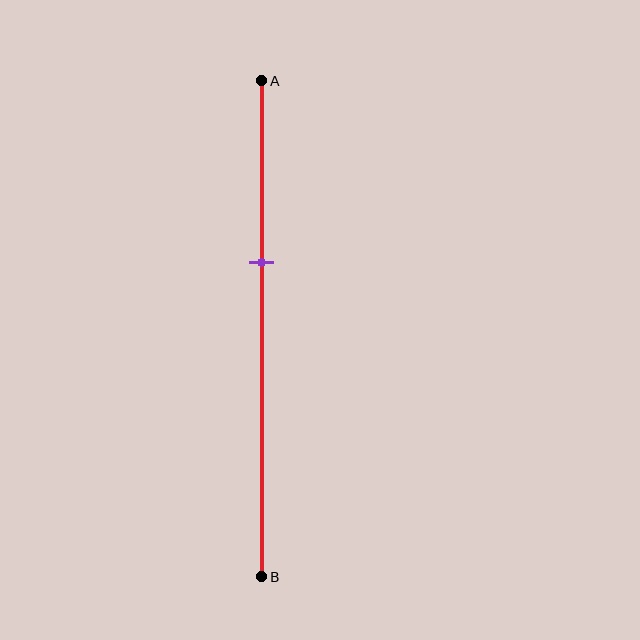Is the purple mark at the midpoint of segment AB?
No, the mark is at about 35% from A, not at the 50% midpoint.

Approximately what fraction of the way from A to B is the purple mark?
The purple mark is approximately 35% of the way from A to B.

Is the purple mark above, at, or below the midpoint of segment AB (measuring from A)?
The purple mark is above the midpoint of segment AB.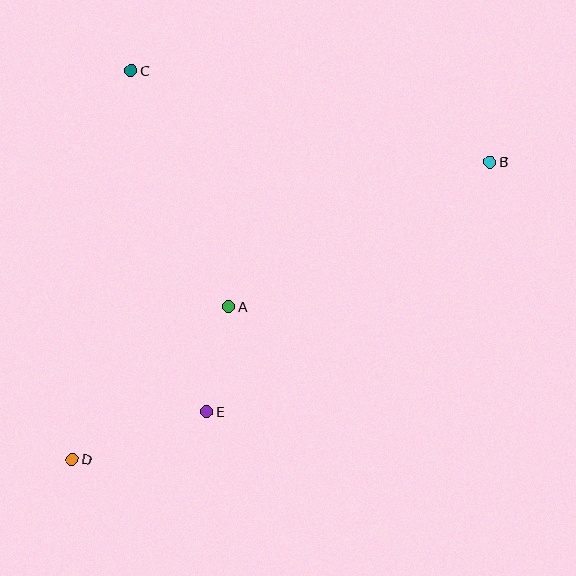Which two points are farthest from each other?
Points B and D are farthest from each other.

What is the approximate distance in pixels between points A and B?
The distance between A and B is approximately 299 pixels.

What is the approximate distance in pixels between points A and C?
The distance between A and C is approximately 255 pixels.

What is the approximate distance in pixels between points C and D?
The distance between C and D is approximately 393 pixels.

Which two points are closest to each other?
Points A and E are closest to each other.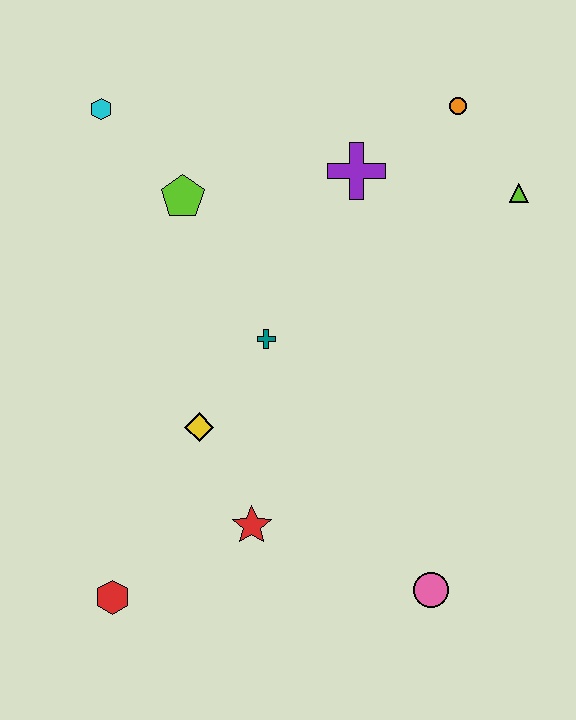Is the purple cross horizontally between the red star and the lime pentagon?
No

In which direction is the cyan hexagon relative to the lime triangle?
The cyan hexagon is to the left of the lime triangle.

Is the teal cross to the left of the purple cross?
Yes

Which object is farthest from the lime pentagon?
The pink circle is farthest from the lime pentagon.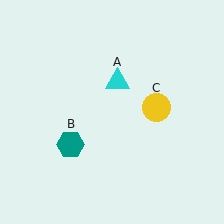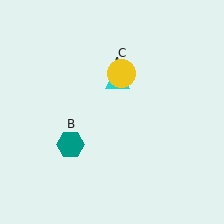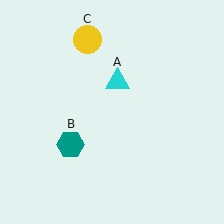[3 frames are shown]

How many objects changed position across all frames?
1 object changed position: yellow circle (object C).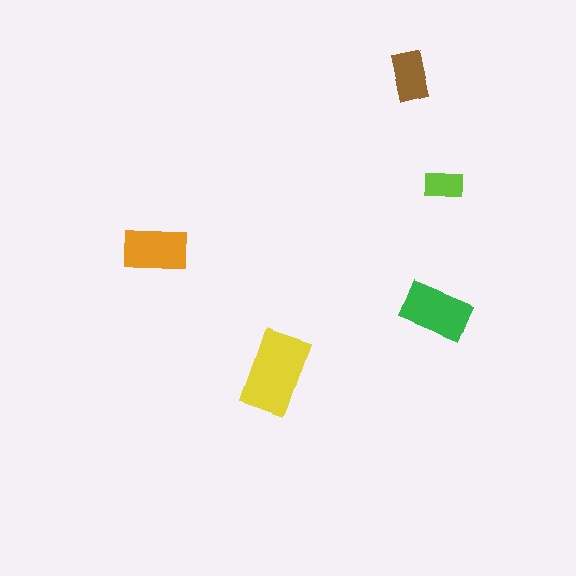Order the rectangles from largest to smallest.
the yellow one, the green one, the orange one, the brown one, the lime one.